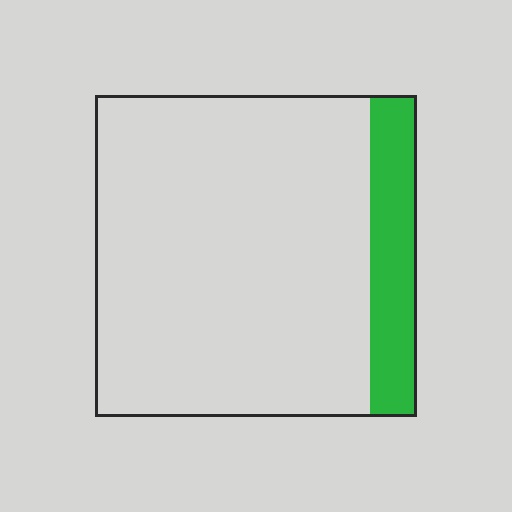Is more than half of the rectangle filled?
No.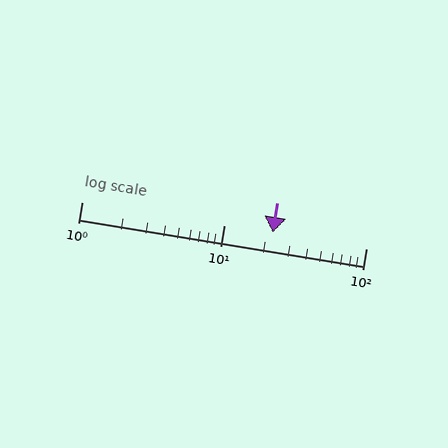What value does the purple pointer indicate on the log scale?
The pointer indicates approximately 22.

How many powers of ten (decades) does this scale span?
The scale spans 2 decades, from 1 to 100.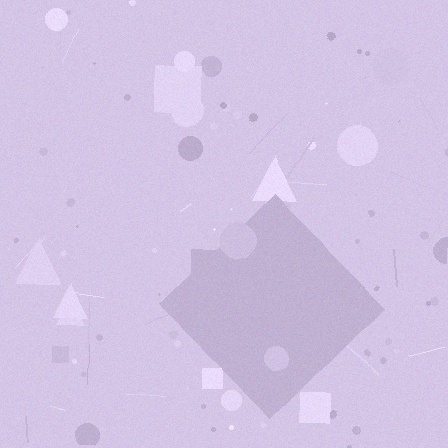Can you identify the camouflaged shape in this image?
The camouflaged shape is a diamond.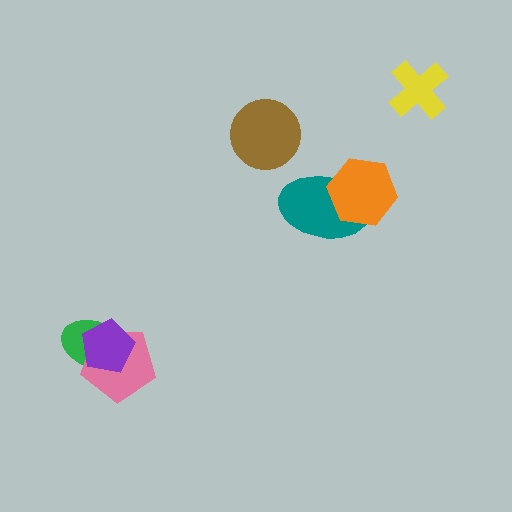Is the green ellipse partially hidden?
Yes, it is partially covered by another shape.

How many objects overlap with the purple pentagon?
2 objects overlap with the purple pentagon.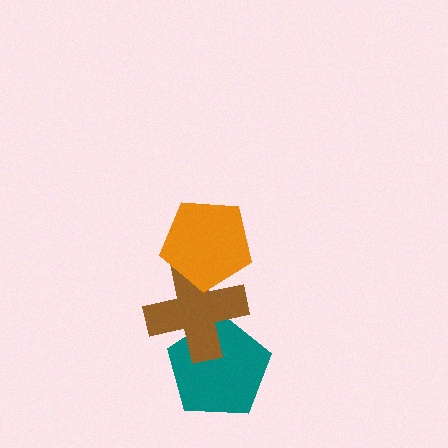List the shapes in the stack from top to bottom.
From top to bottom: the orange pentagon, the brown cross, the teal pentagon.